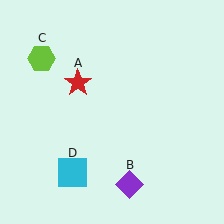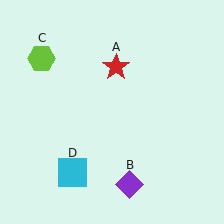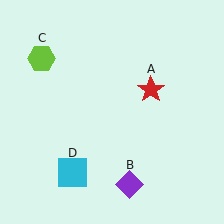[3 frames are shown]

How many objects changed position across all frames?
1 object changed position: red star (object A).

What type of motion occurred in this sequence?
The red star (object A) rotated clockwise around the center of the scene.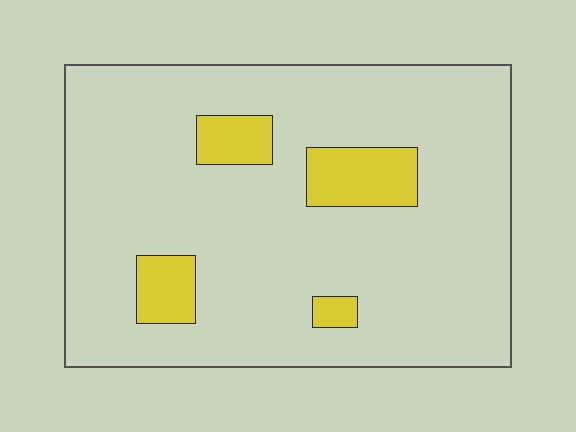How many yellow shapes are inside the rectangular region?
4.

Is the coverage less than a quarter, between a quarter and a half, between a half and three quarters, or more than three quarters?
Less than a quarter.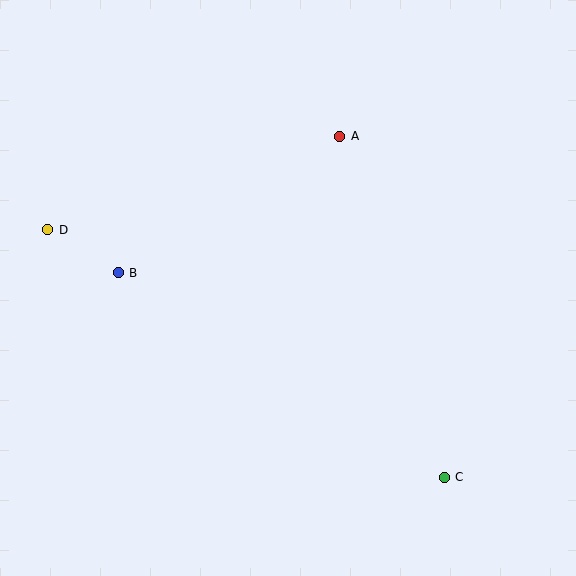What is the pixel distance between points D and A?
The distance between D and A is 307 pixels.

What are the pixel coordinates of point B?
Point B is at (118, 273).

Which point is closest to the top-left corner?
Point D is closest to the top-left corner.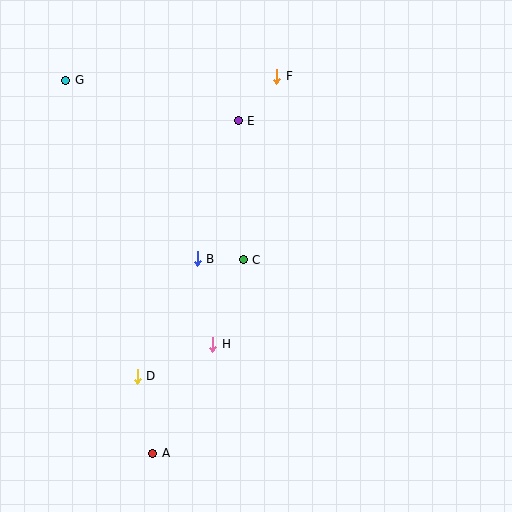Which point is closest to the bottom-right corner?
Point H is closest to the bottom-right corner.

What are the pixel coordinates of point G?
Point G is at (66, 80).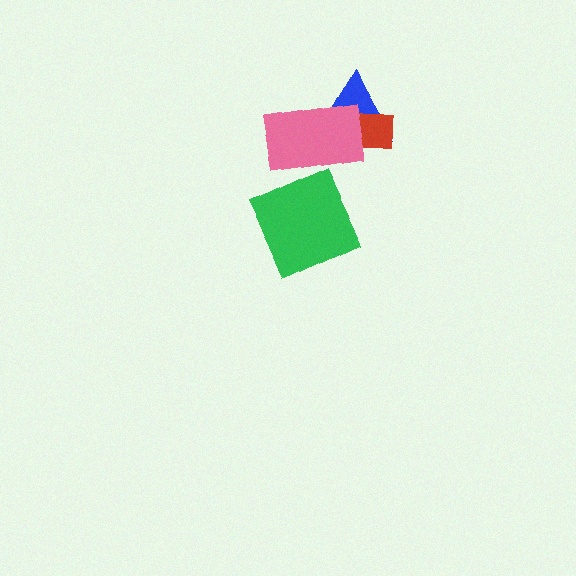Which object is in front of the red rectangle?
The pink rectangle is in front of the red rectangle.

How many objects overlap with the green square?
0 objects overlap with the green square.